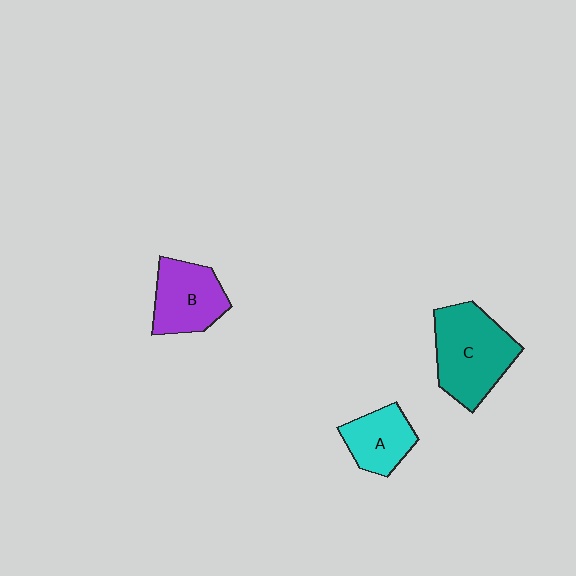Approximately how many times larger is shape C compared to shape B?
Approximately 1.4 times.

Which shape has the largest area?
Shape C (teal).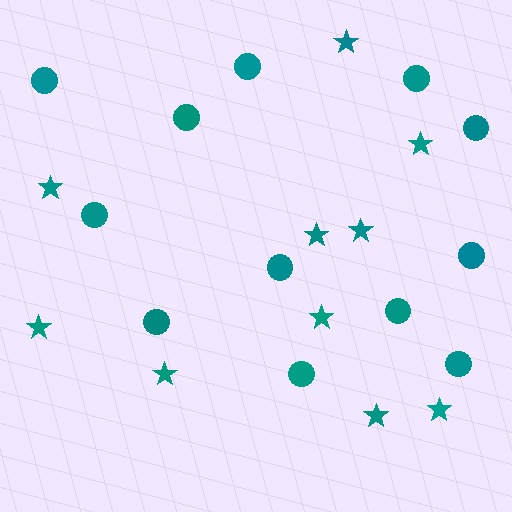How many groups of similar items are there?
There are 2 groups: one group of circles (12) and one group of stars (10).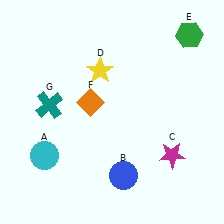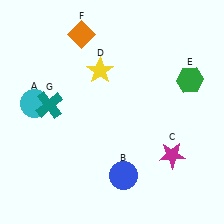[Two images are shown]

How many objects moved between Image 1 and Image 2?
3 objects moved between the two images.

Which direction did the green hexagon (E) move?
The green hexagon (E) moved down.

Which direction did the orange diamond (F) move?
The orange diamond (F) moved up.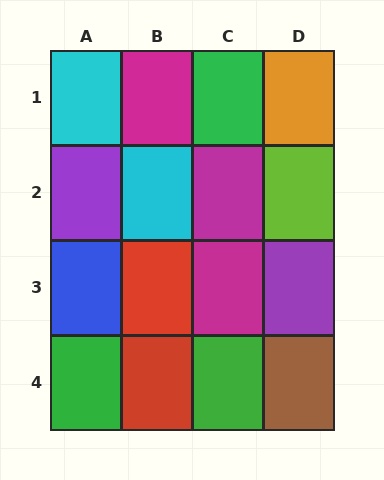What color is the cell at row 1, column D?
Orange.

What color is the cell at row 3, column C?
Magenta.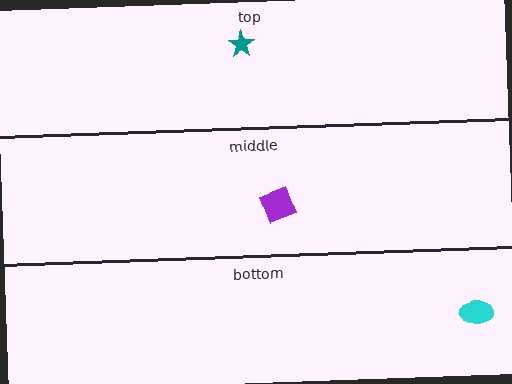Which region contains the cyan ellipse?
The bottom region.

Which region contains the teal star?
The top region.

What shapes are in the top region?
The teal star.